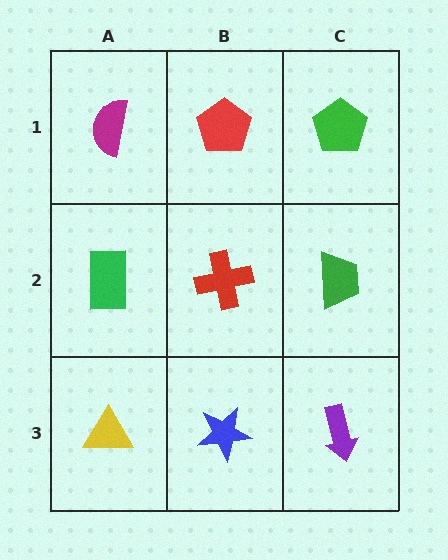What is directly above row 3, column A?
A green rectangle.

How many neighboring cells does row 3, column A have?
2.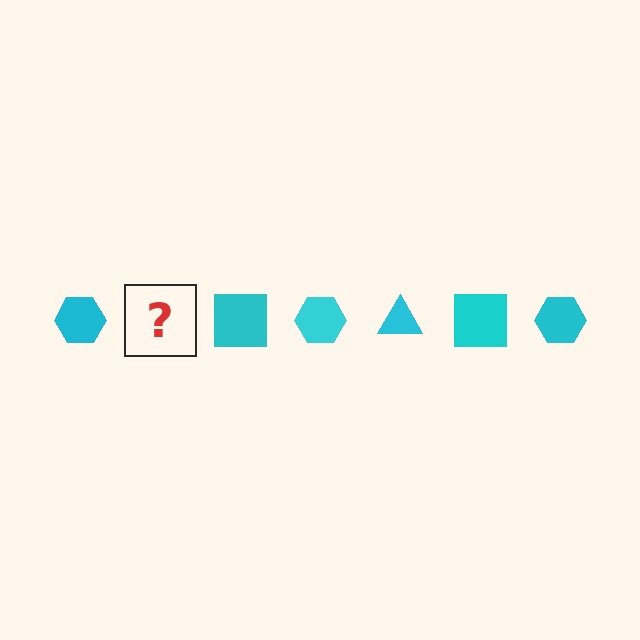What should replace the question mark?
The question mark should be replaced with a cyan triangle.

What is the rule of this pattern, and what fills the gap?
The rule is that the pattern cycles through hexagon, triangle, square shapes in cyan. The gap should be filled with a cyan triangle.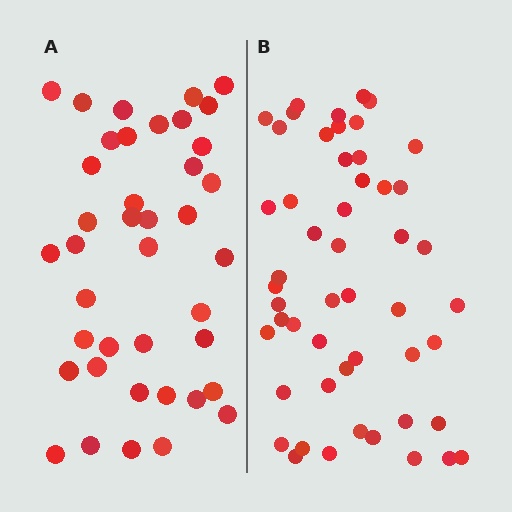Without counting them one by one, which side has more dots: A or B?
Region B (the right region) has more dots.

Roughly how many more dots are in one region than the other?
Region B has roughly 12 or so more dots than region A.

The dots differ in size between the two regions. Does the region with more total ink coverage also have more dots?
No. Region A has more total ink coverage because its dots are larger, but region B actually contains more individual dots. Total area can be misleading — the number of items is what matters here.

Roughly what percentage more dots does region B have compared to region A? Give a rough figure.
About 30% more.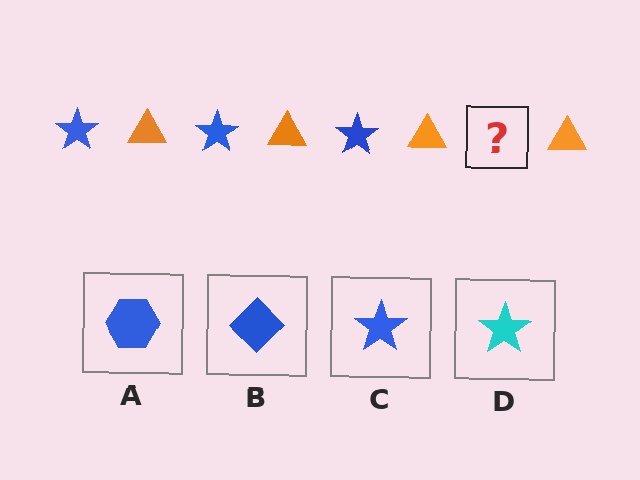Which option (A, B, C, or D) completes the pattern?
C.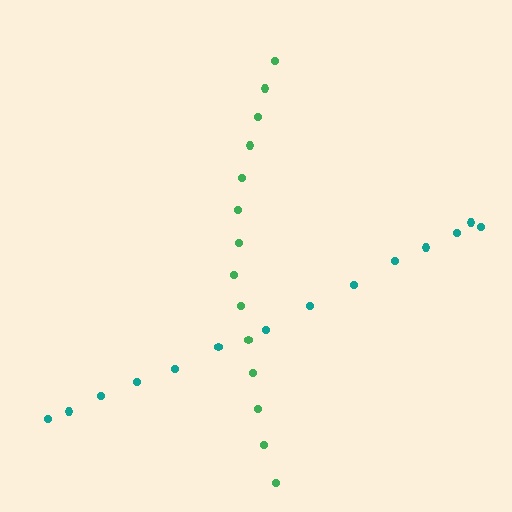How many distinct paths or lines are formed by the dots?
There are 2 distinct paths.